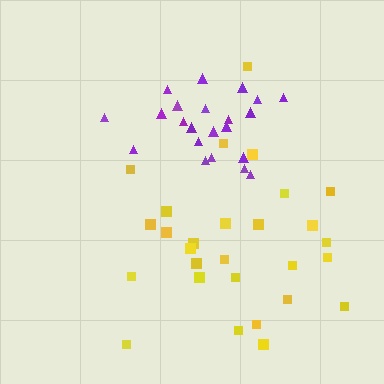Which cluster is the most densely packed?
Purple.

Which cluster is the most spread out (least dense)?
Yellow.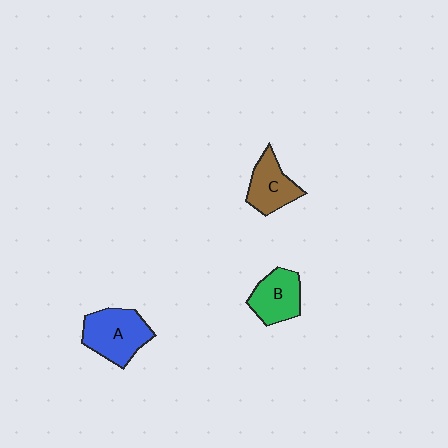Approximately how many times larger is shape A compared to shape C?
Approximately 1.4 times.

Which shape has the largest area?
Shape A (blue).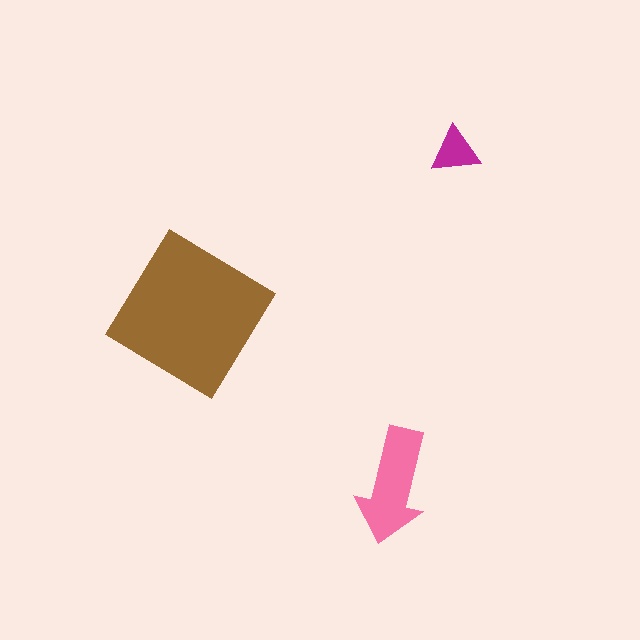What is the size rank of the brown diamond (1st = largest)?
1st.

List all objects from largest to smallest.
The brown diamond, the pink arrow, the magenta triangle.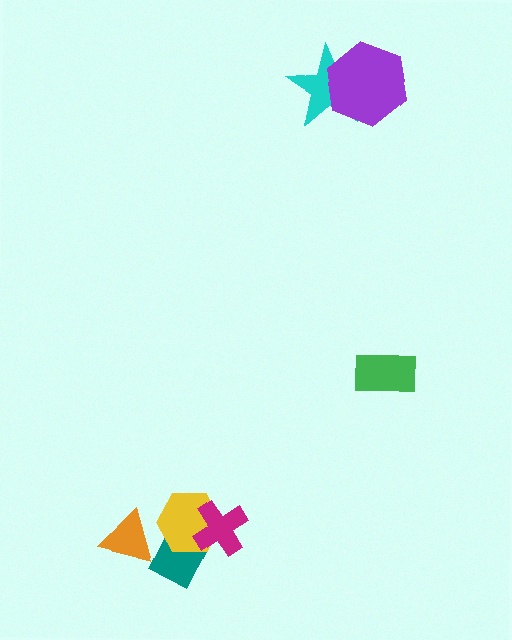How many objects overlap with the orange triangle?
1 object overlaps with the orange triangle.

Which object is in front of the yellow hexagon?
The magenta cross is in front of the yellow hexagon.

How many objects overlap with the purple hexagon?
1 object overlaps with the purple hexagon.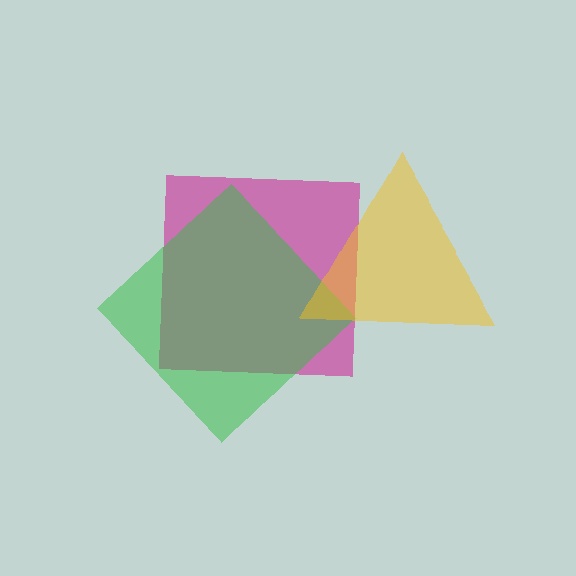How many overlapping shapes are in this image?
There are 3 overlapping shapes in the image.